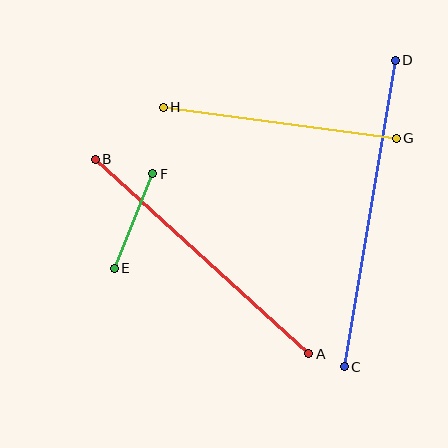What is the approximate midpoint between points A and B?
The midpoint is at approximately (202, 257) pixels.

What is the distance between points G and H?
The distance is approximately 235 pixels.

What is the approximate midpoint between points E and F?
The midpoint is at approximately (133, 221) pixels.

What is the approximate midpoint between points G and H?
The midpoint is at approximately (280, 123) pixels.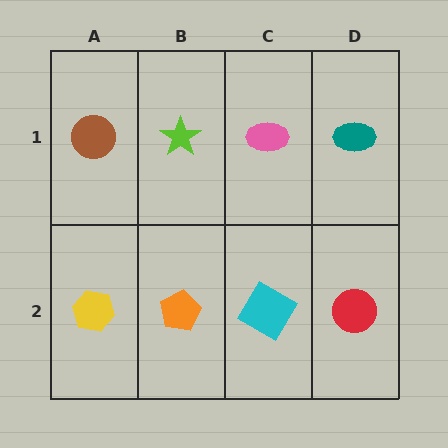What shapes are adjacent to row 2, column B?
A lime star (row 1, column B), a yellow hexagon (row 2, column A), a cyan diamond (row 2, column C).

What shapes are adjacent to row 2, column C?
A pink ellipse (row 1, column C), an orange pentagon (row 2, column B), a red circle (row 2, column D).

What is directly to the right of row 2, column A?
An orange pentagon.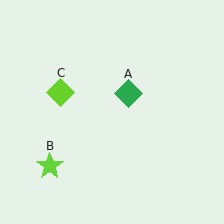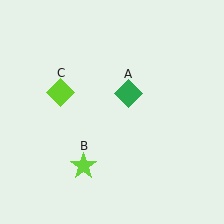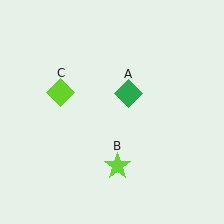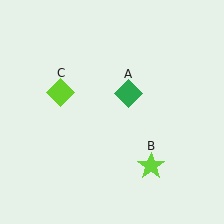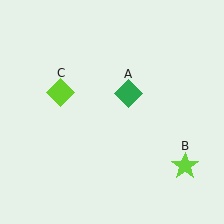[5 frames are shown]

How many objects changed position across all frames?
1 object changed position: lime star (object B).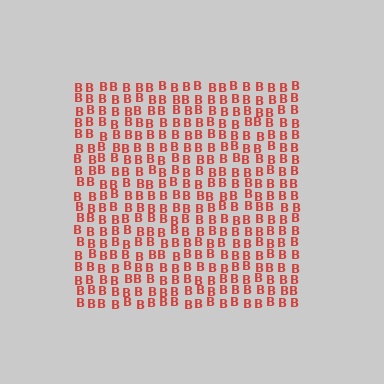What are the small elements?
The small elements are letter B's.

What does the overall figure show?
The overall figure shows a square.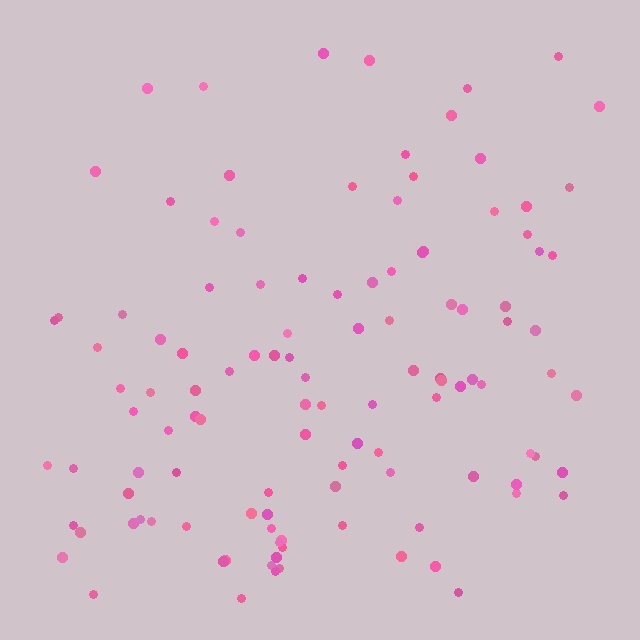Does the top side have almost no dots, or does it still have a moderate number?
Still a moderate number, just noticeably fewer than the bottom.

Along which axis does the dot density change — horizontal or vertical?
Vertical.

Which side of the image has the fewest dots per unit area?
The top.